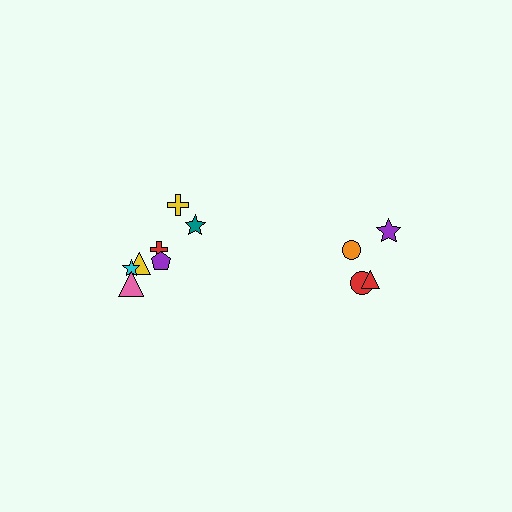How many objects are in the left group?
There are 7 objects.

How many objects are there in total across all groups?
There are 11 objects.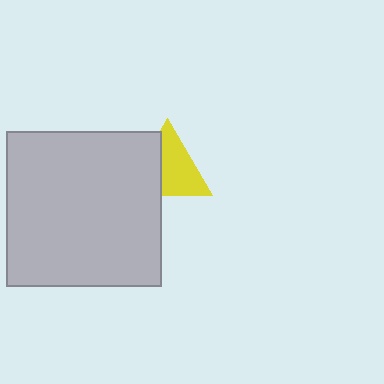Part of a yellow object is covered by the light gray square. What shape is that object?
It is a triangle.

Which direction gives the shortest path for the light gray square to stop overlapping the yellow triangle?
Moving left gives the shortest separation.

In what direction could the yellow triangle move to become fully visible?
The yellow triangle could move right. That would shift it out from behind the light gray square entirely.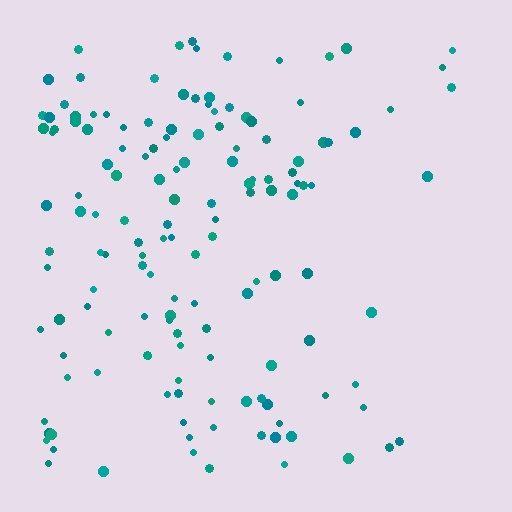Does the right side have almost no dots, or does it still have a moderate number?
Still a moderate number, just noticeably fewer than the left.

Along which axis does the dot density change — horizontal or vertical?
Horizontal.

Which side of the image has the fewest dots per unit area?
The right.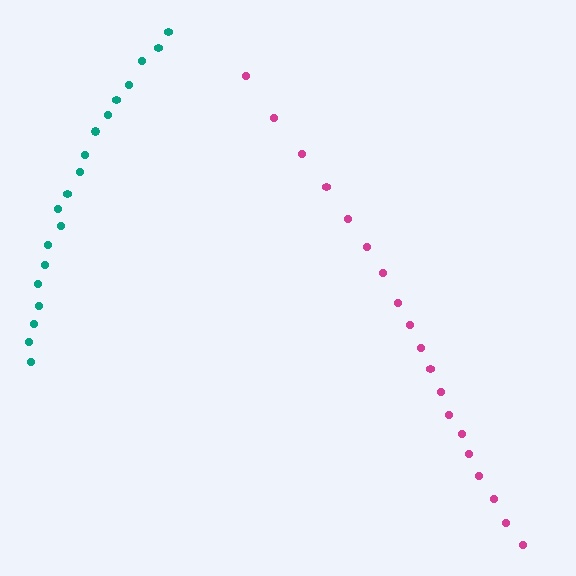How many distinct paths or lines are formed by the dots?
There are 2 distinct paths.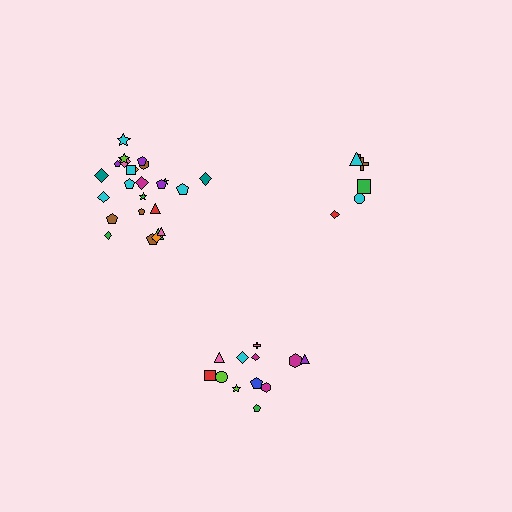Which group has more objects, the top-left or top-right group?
The top-left group.